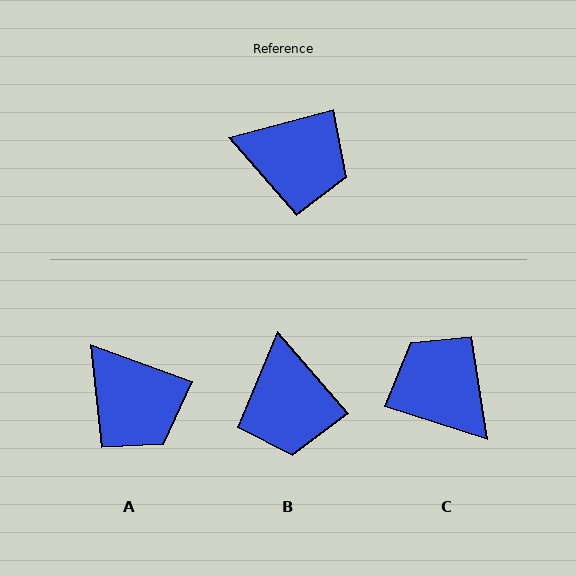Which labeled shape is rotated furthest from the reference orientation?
C, about 148 degrees away.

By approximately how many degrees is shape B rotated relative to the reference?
Approximately 64 degrees clockwise.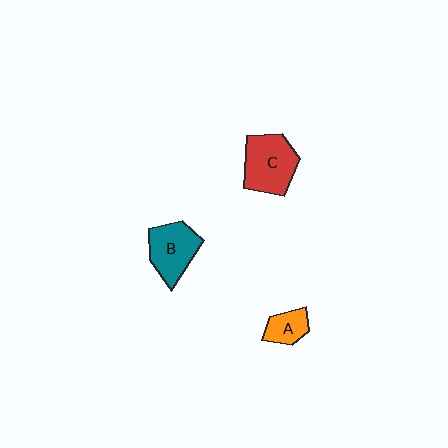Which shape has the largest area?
Shape C (red).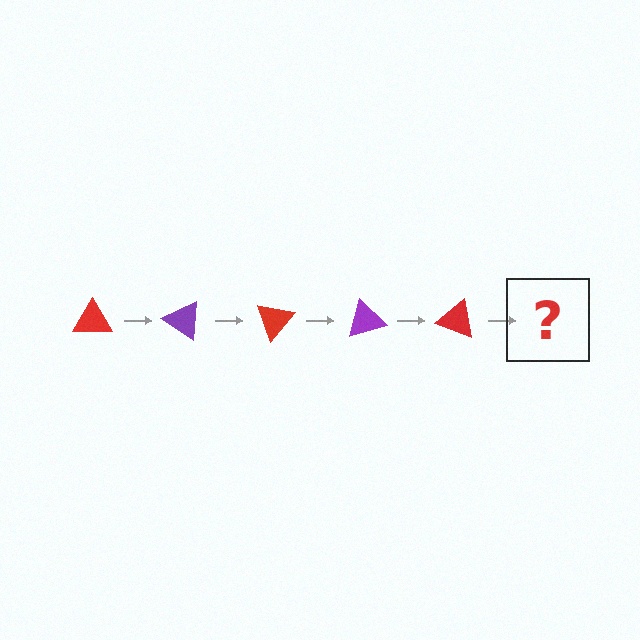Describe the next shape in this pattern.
It should be a purple triangle, rotated 175 degrees from the start.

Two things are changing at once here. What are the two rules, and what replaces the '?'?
The two rules are that it rotates 35 degrees each step and the color cycles through red and purple. The '?' should be a purple triangle, rotated 175 degrees from the start.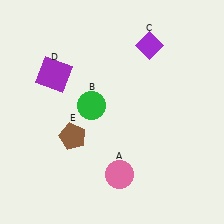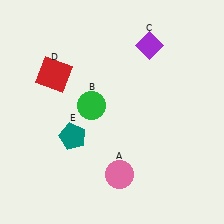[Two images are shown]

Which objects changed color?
D changed from purple to red. E changed from brown to teal.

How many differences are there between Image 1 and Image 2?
There are 2 differences between the two images.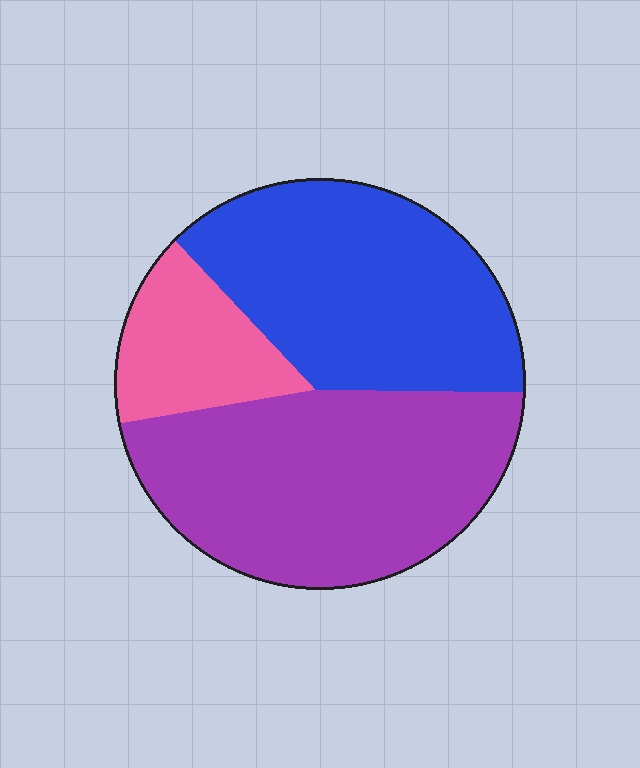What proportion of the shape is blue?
Blue takes up about two fifths (2/5) of the shape.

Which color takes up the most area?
Purple, at roughly 45%.